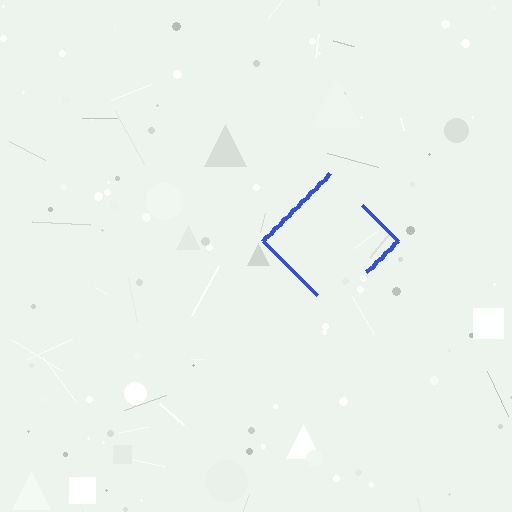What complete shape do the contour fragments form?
The contour fragments form a diamond.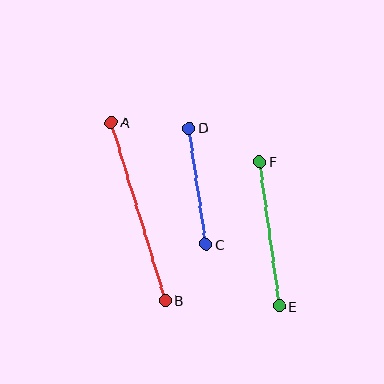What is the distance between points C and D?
The distance is approximately 117 pixels.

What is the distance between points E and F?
The distance is approximately 145 pixels.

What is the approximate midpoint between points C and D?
The midpoint is at approximately (197, 186) pixels.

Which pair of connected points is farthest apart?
Points A and B are farthest apart.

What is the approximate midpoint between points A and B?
The midpoint is at approximately (138, 211) pixels.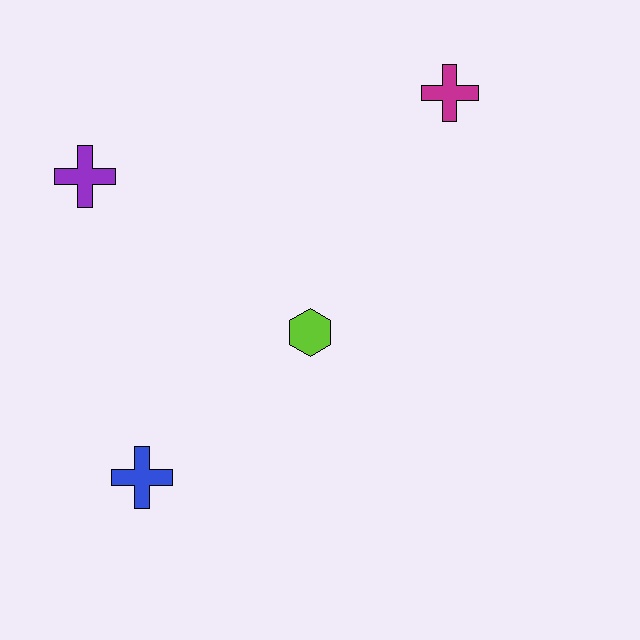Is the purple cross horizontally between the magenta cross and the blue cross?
No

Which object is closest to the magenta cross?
The lime hexagon is closest to the magenta cross.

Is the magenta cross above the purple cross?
Yes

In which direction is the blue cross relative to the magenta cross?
The blue cross is below the magenta cross.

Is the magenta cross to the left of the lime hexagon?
No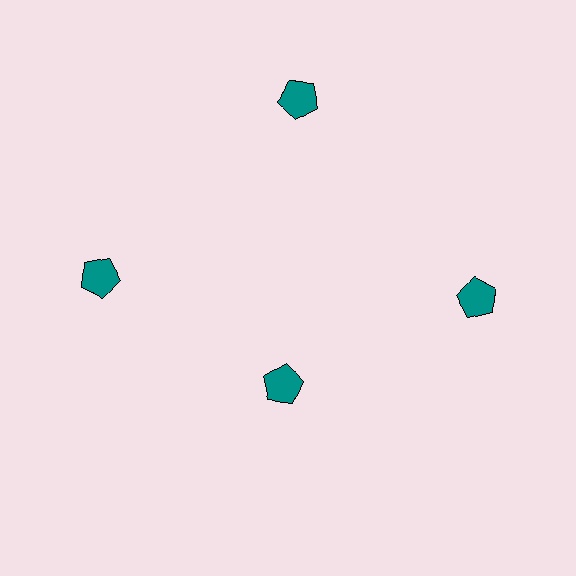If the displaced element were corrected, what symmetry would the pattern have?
It would have 4-fold rotational symmetry — the pattern would map onto itself every 90 degrees.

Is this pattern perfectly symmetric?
No. The 4 teal pentagons are arranged in a ring, but one element near the 6 o'clock position is pulled inward toward the center, breaking the 4-fold rotational symmetry.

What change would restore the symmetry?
The symmetry would be restored by moving it outward, back onto the ring so that all 4 pentagons sit at equal angles and equal distance from the center.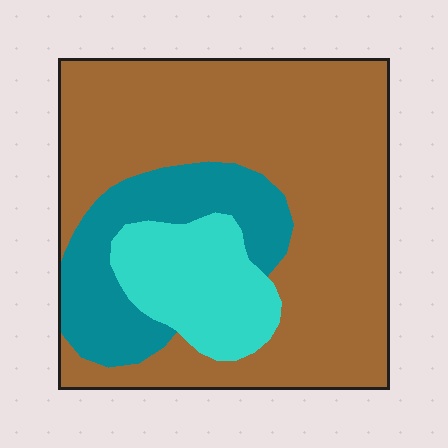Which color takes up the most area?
Brown, at roughly 65%.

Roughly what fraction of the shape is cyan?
Cyan takes up about one sixth (1/6) of the shape.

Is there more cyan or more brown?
Brown.